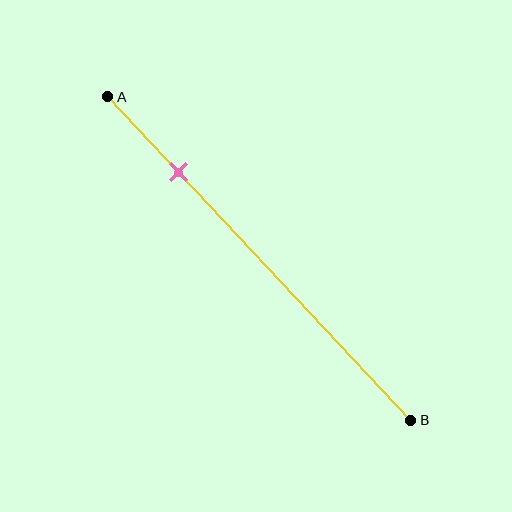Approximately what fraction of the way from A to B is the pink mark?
The pink mark is approximately 25% of the way from A to B.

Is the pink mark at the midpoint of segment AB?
No, the mark is at about 25% from A, not at the 50% midpoint.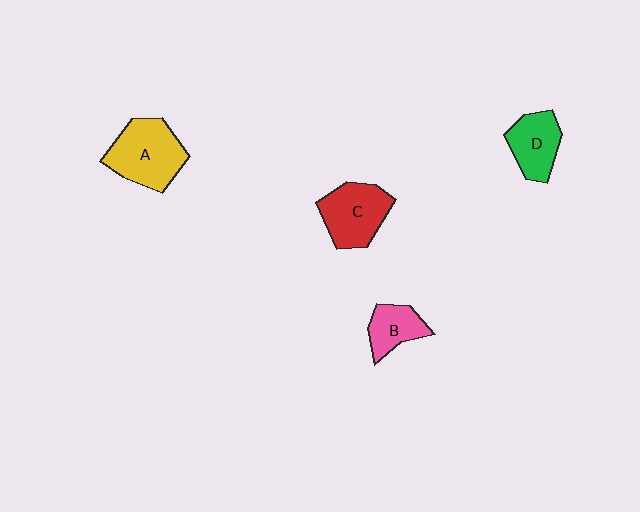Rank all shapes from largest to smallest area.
From largest to smallest: A (yellow), C (red), D (green), B (pink).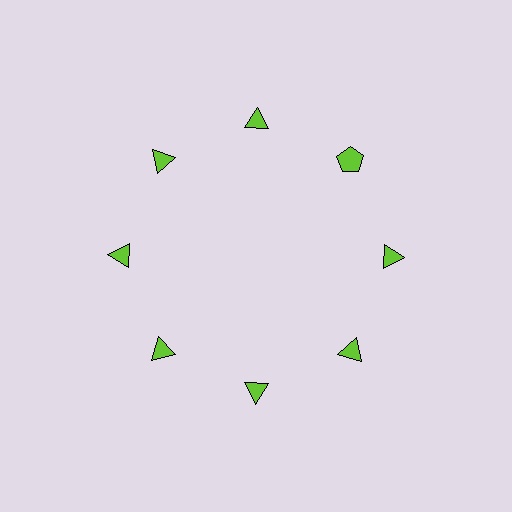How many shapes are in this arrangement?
There are 8 shapes arranged in a ring pattern.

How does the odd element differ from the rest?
It has a different shape: pentagon instead of triangle.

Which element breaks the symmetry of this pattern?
The lime pentagon at roughly the 2 o'clock position breaks the symmetry. All other shapes are lime triangles.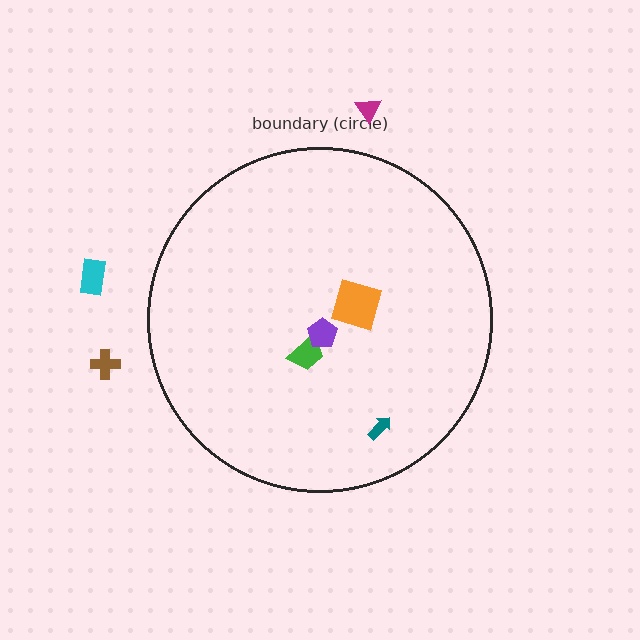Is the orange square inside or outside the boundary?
Inside.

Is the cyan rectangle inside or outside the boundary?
Outside.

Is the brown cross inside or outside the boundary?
Outside.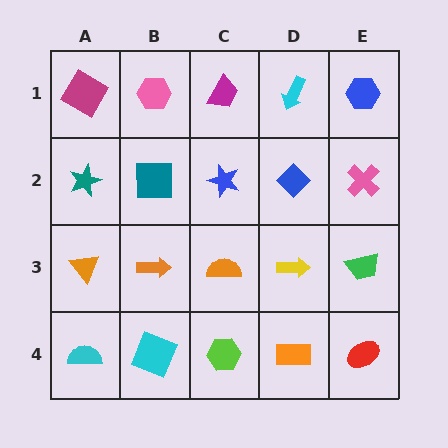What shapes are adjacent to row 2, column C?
A magenta trapezoid (row 1, column C), an orange semicircle (row 3, column C), a teal square (row 2, column B), a blue diamond (row 2, column D).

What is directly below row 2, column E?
A green trapezoid.